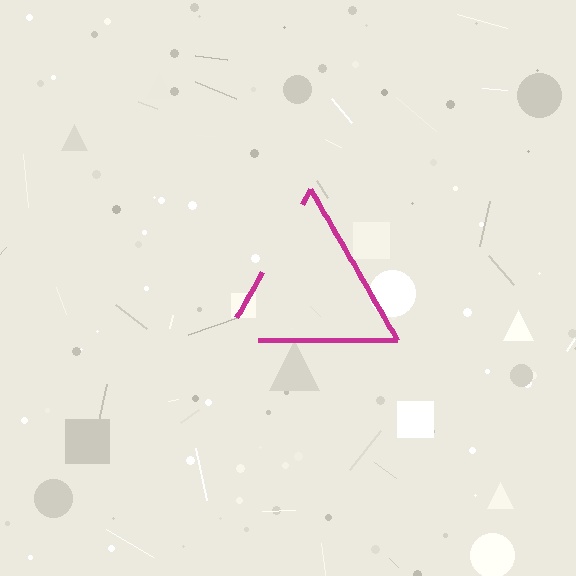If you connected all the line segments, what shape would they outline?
They would outline a triangle.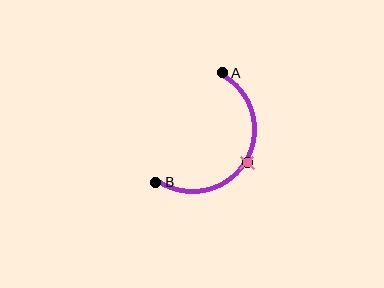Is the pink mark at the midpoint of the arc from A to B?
Yes. The pink mark lies on the arc at equal arc-length from both A and B — it is the arc midpoint.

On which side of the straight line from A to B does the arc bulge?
The arc bulges to the right of the straight line connecting A and B.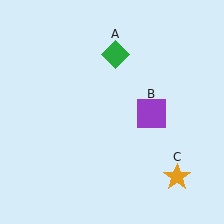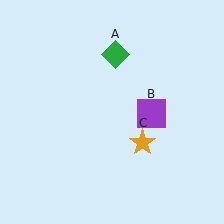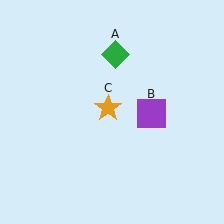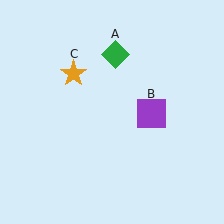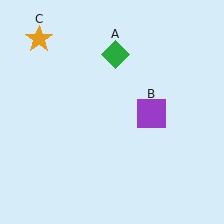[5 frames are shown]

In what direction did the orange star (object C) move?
The orange star (object C) moved up and to the left.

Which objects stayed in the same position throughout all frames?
Green diamond (object A) and purple square (object B) remained stationary.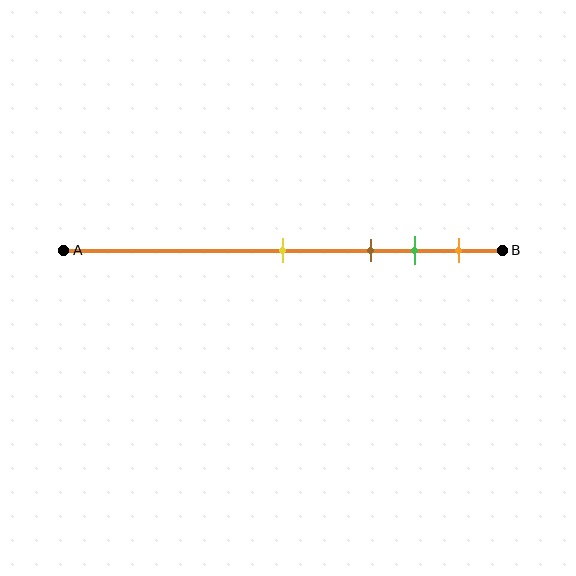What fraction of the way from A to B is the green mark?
The green mark is approximately 80% (0.8) of the way from A to B.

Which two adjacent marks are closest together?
The green and orange marks are the closest adjacent pair.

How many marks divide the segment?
There are 4 marks dividing the segment.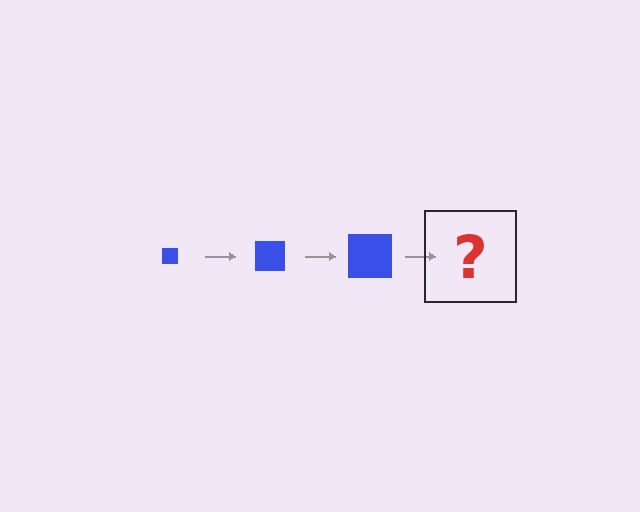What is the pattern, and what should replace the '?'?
The pattern is that the square gets progressively larger each step. The '?' should be a blue square, larger than the previous one.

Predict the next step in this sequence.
The next step is a blue square, larger than the previous one.